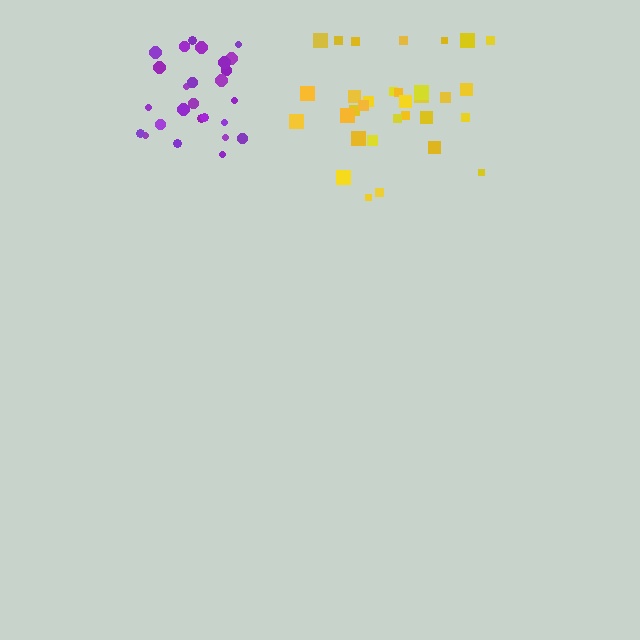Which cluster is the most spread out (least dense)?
Yellow.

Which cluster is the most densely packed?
Purple.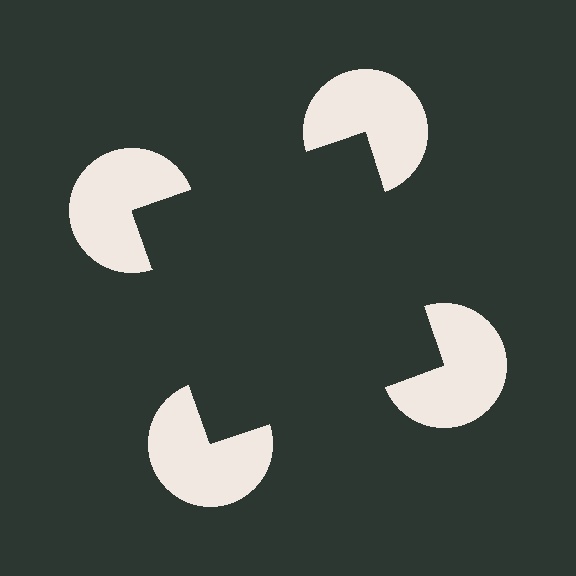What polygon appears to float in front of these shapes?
An illusory square — its edges are inferred from the aligned wedge cuts in the pac-man discs, not physically drawn.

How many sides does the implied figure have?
4 sides.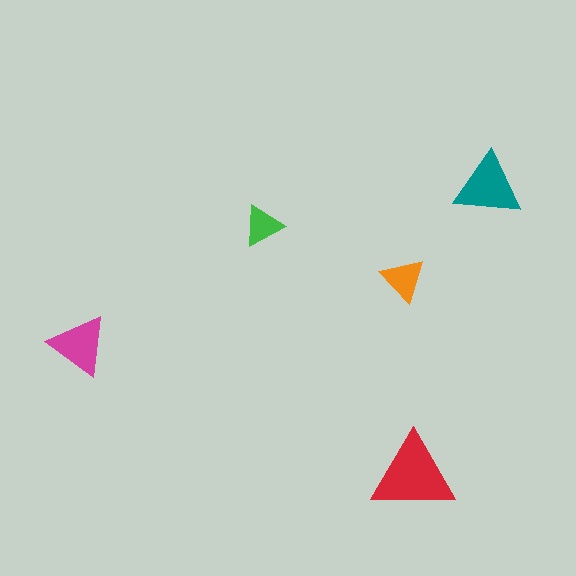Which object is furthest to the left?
The magenta triangle is leftmost.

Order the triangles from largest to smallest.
the red one, the teal one, the magenta one, the orange one, the green one.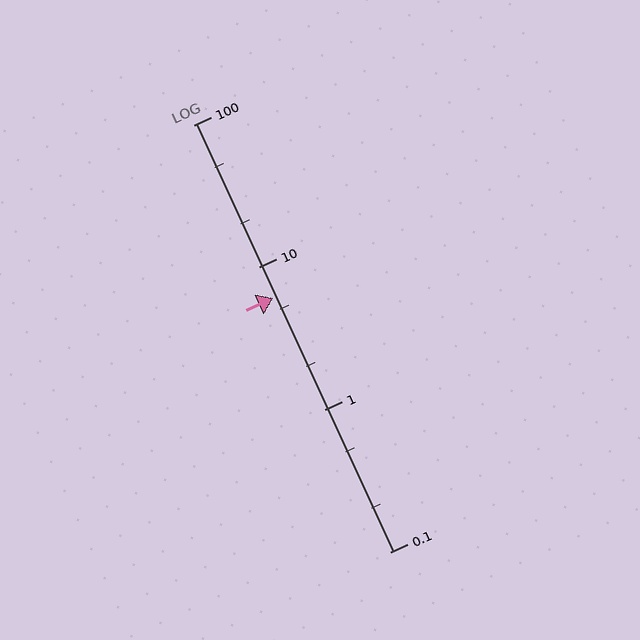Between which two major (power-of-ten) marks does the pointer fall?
The pointer is between 1 and 10.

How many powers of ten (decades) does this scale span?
The scale spans 3 decades, from 0.1 to 100.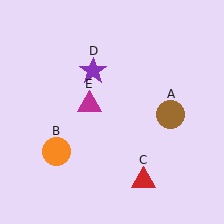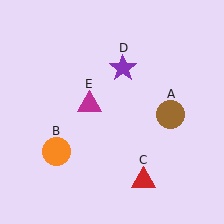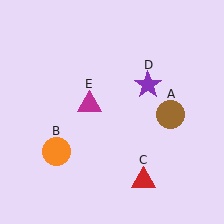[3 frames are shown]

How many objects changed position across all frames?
1 object changed position: purple star (object D).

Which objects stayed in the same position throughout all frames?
Brown circle (object A) and orange circle (object B) and red triangle (object C) and magenta triangle (object E) remained stationary.